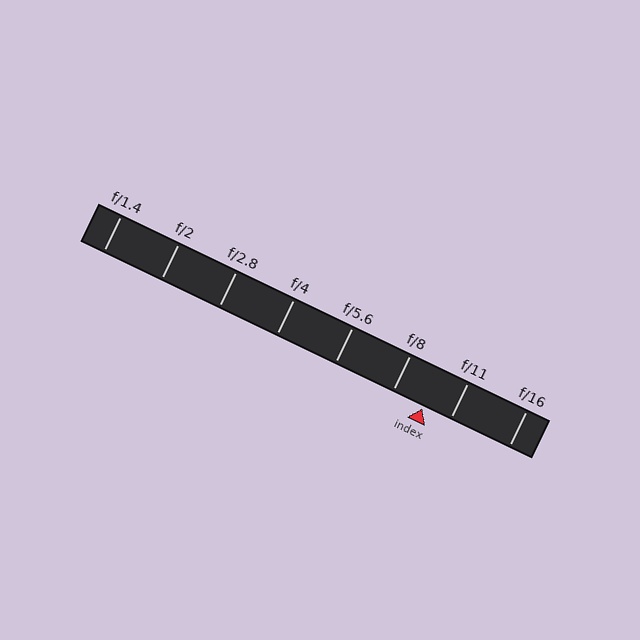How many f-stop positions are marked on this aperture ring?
There are 8 f-stop positions marked.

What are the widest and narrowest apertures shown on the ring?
The widest aperture shown is f/1.4 and the narrowest is f/16.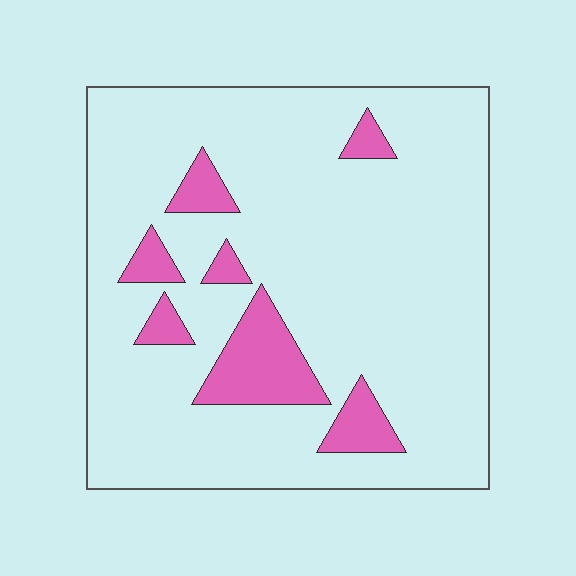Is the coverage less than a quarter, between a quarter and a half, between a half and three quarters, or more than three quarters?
Less than a quarter.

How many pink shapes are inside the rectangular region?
7.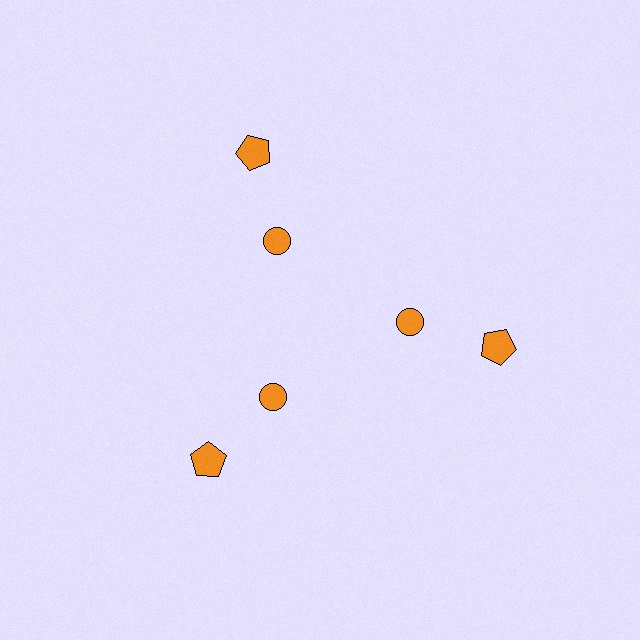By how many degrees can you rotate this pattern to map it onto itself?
The pattern maps onto itself every 120 degrees of rotation.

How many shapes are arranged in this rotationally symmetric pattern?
There are 6 shapes, arranged in 3 groups of 2.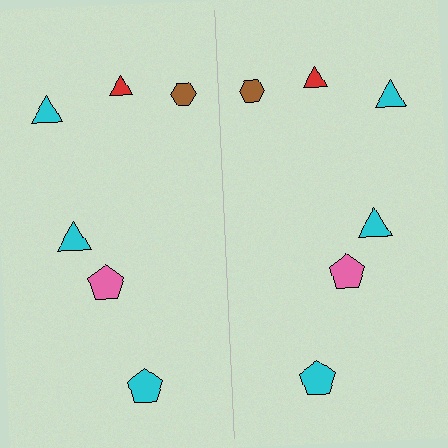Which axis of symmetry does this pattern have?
The pattern has a vertical axis of symmetry running through the center of the image.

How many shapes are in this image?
There are 12 shapes in this image.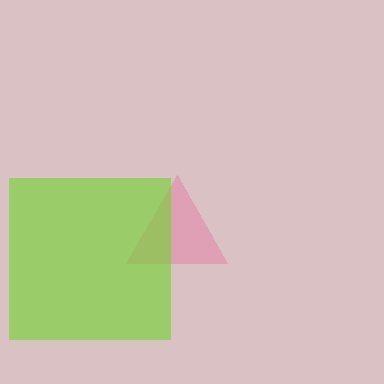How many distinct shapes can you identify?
There are 2 distinct shapes: a pink triangle, a lime square.